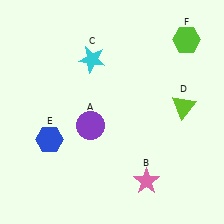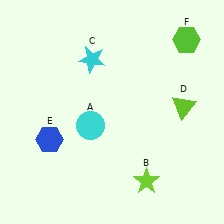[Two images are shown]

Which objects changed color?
A changed from purple to cyan. B changed from pink to lime.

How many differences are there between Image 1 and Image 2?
There are 2 differences between the two images.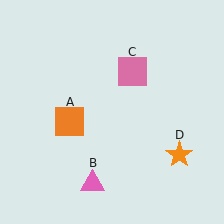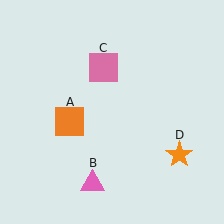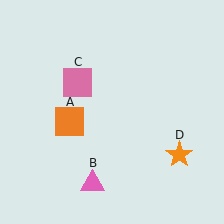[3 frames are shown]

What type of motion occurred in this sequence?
The pink square (object C) rotated counterclockwise around the center of the scene.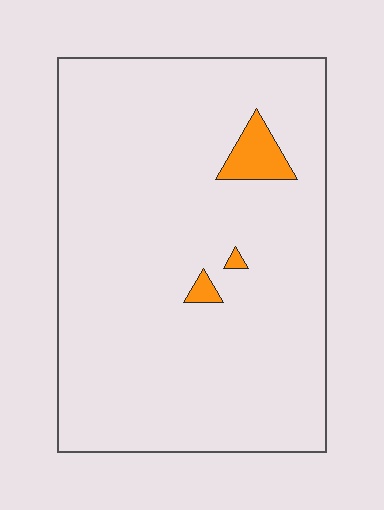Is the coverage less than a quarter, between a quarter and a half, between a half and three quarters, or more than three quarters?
Less than a quarter.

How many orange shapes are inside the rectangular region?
3.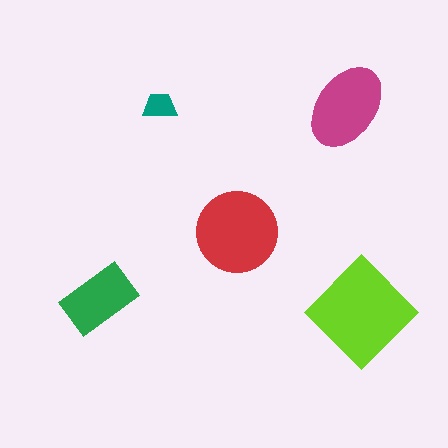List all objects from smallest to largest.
The teal trapezoid, the green rectangle, the magenta ellipse, the red circle, the lime diamond.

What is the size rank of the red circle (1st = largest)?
2nd.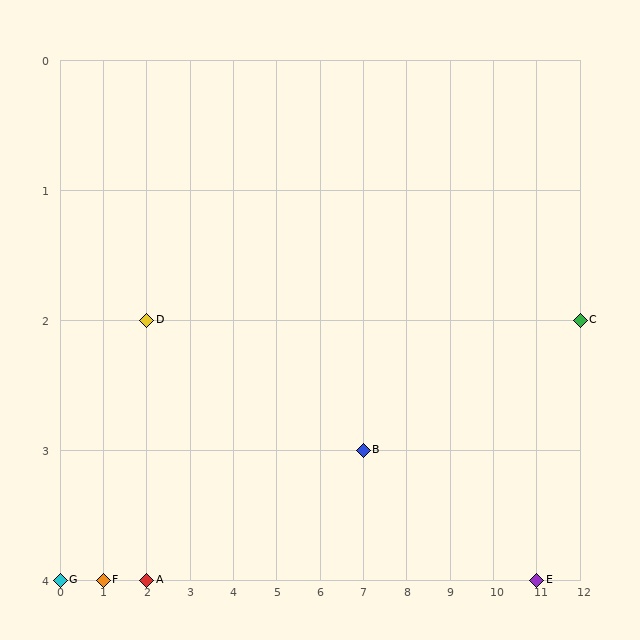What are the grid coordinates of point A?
Point A is at grid coordinates (2, 4).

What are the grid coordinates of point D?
Point D is at grid coordinates (2, 2).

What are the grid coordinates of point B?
Point B is at grid coordinates (7, 3).